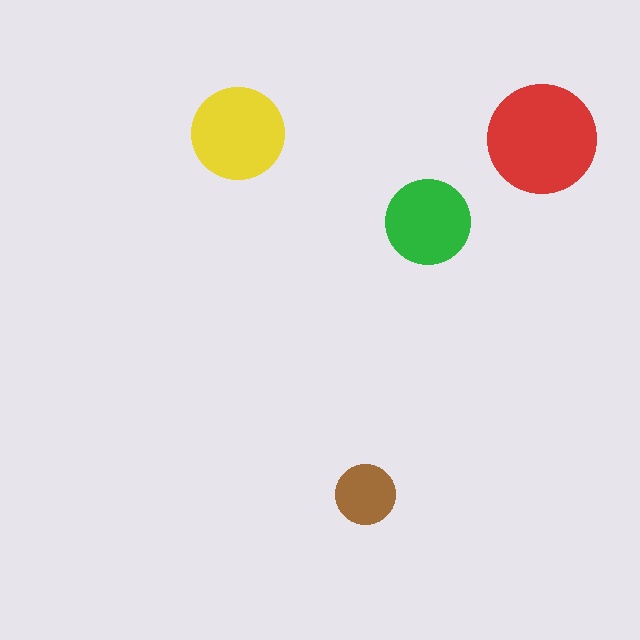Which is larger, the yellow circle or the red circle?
The red one.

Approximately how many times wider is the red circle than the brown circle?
About 2 times wider.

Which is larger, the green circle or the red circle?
The red one.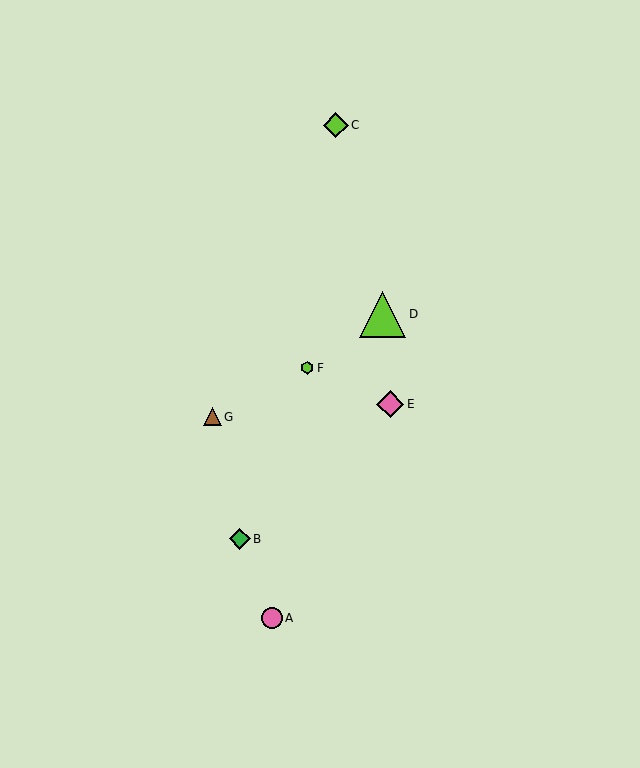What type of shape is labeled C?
Shape C is a lime diamond.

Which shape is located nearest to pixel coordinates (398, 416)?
The pink diamond (labeled E) at (390, 404) is nearest to that location.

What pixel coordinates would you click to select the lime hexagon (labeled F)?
Click at (307, 368) to select the lime hexagon F.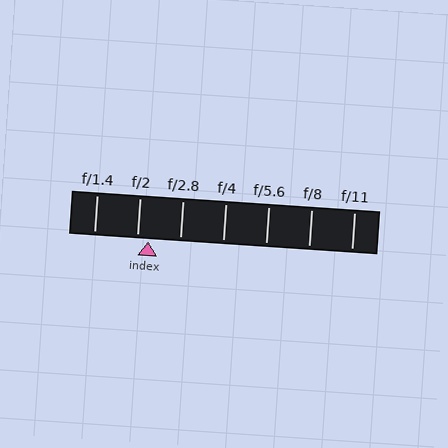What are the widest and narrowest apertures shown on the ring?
The widest aperture shown is f/1.4 and the narrowest is f/11.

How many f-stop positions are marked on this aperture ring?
There are 7 f-stop positions marked.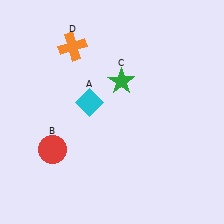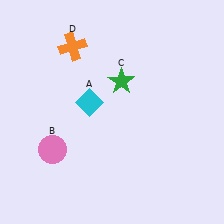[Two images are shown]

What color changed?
The circle (B) changed from red in Image 1 to pink in Image 2.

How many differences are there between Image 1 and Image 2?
There is 1 difference between the two images.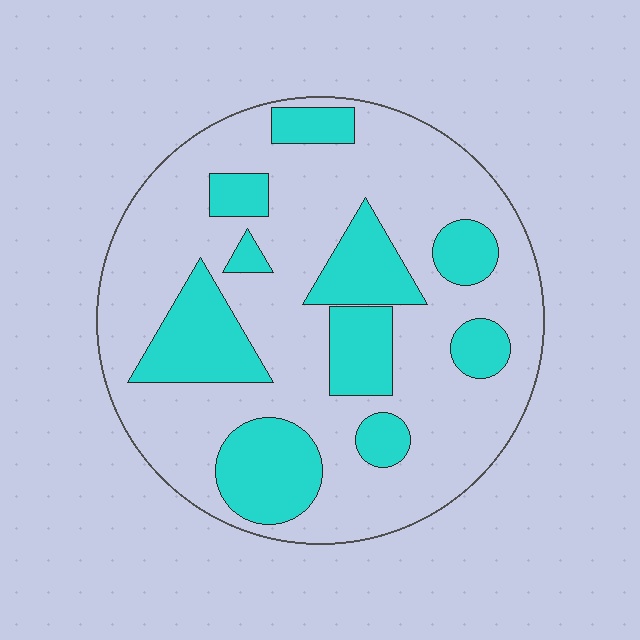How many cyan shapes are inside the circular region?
10.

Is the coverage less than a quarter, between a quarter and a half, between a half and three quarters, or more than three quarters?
Between a quarter and a half.